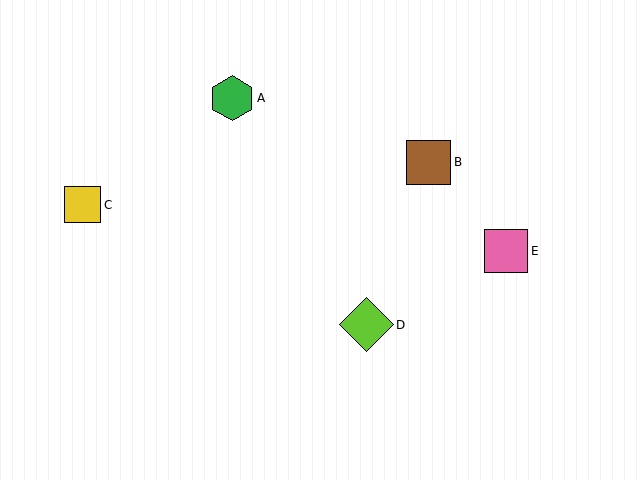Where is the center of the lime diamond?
The center of the lime diamond is at (366, 325).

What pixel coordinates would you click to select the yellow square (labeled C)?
Click at (83, 205) to select the yellow square C.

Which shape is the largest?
The lime diamond (labeled D) is the largest.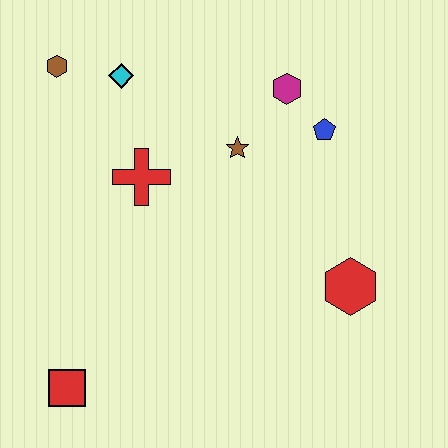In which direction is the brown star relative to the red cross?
The brown star is to the right of the red cross.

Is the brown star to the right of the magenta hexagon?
No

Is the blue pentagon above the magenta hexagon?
No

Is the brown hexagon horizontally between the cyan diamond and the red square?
No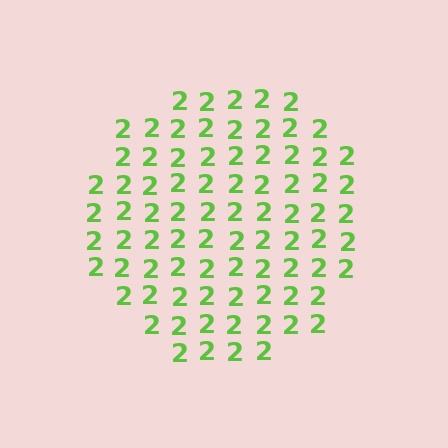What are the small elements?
The small elements are digit 2's.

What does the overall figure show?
The overall figure shows a circle.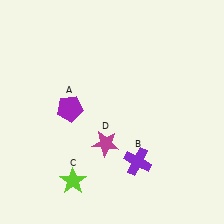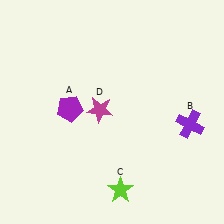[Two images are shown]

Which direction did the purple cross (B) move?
The purple cross (B) moved right.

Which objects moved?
The objects that moved are: the purple cross (B), the lime star (C), the magenta star (D).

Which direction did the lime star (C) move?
The lime star (C) moved right.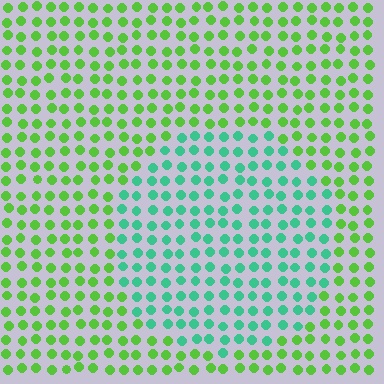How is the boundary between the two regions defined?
The boundary is defined purely by a slight shift in hue (about 49 degrees). Spacing, size, and orientation are identical on both sides.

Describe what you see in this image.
The image is filled with small lime elements in a uniform arrangement. A circle-shaped region is visible where the elements are tinted to a slightly different hue, forming a subtle color boundary.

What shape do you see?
I see a circle.